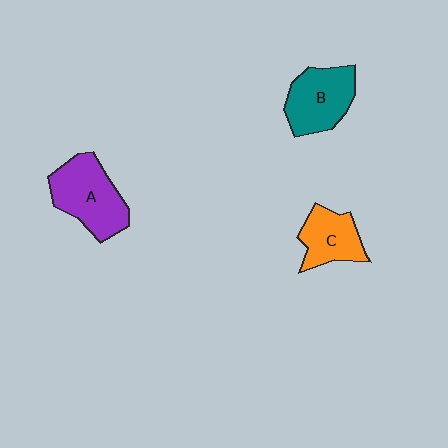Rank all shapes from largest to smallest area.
From largest to smallest: A (purple), B (teal), C (orange).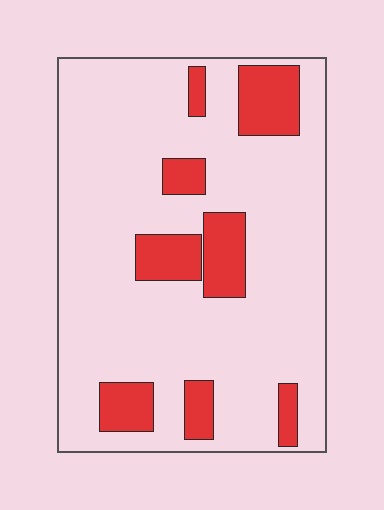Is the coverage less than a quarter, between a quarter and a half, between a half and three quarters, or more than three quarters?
Less than a quarter.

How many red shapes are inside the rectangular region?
8.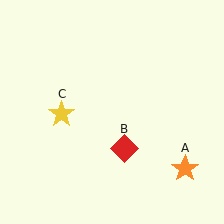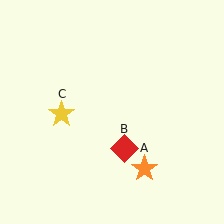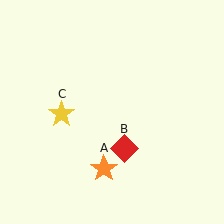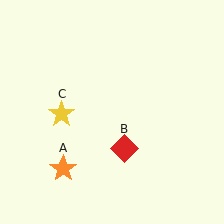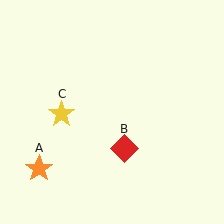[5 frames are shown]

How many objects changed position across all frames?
1 object changed position: orange star (object A).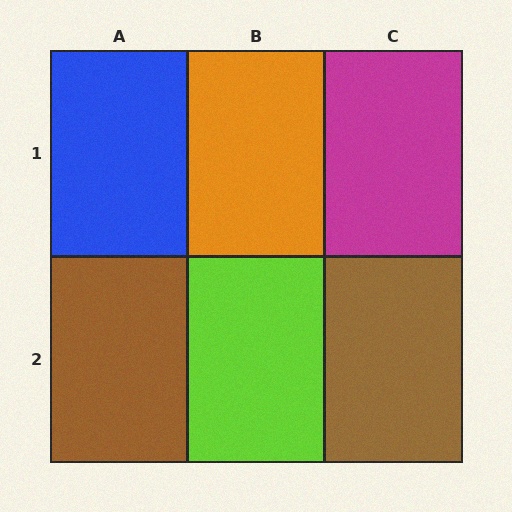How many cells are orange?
1 cell is orange.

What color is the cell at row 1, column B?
Orange.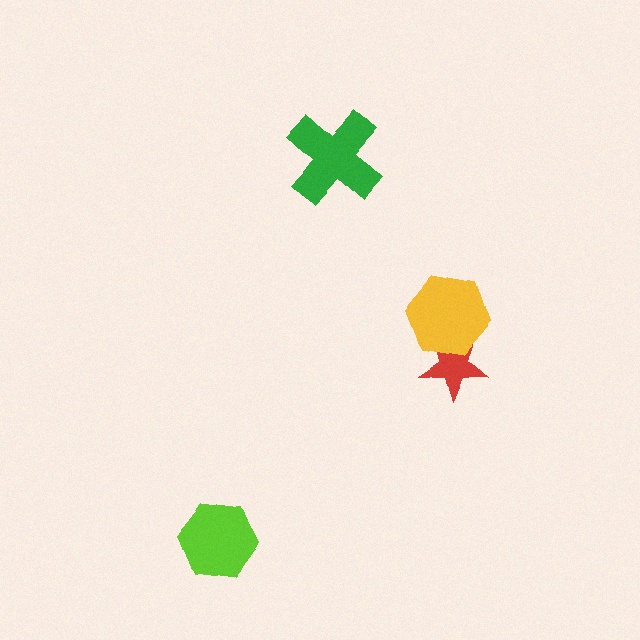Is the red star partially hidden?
Yes, it is partially covered by another shape.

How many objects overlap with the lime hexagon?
0 objects overlap with the lime hexagon.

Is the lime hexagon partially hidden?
No, no other shape covers it.